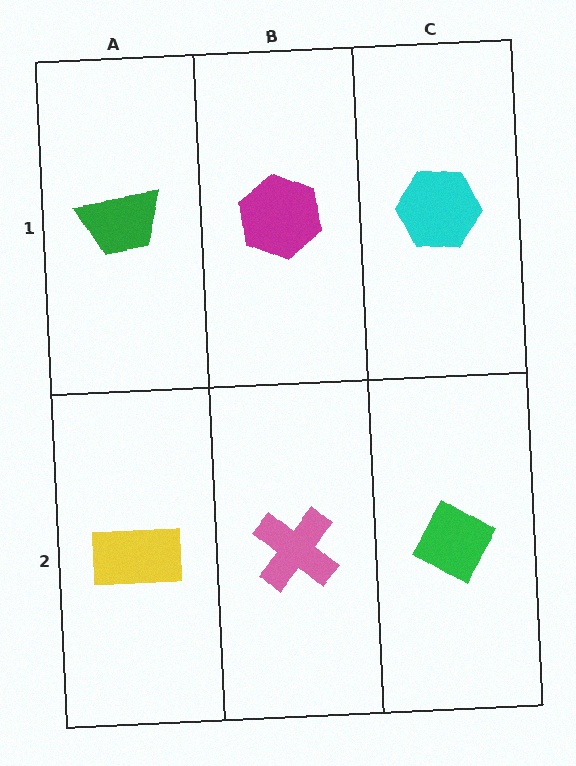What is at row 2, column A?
A yellow rectangle.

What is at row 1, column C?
A cyan hexagon.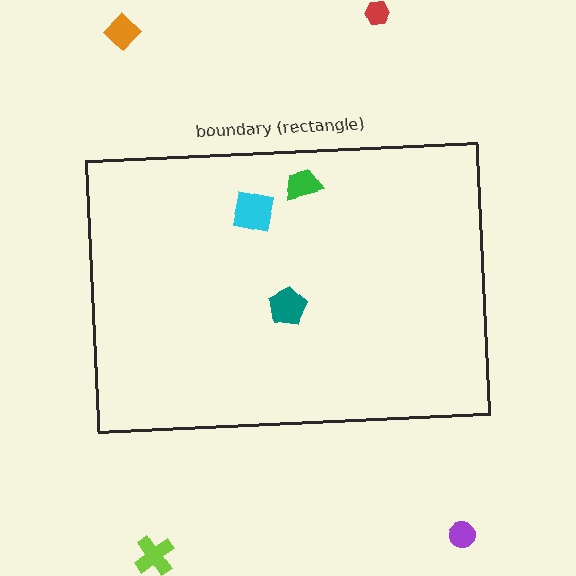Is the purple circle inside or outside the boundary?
Outside.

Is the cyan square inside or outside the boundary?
Inside.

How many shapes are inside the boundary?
3 inside, 4 outside.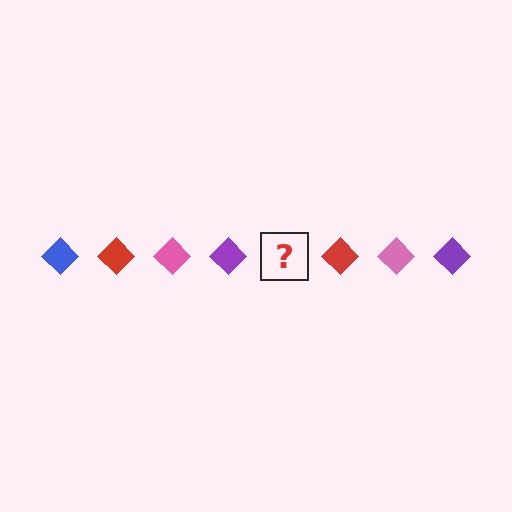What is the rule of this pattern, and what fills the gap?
The rule is that the pattern cycles through blue, red, pink, purple diamonds. The gap should be filled with a blue diamond.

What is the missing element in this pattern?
The missing element is a blue diamond.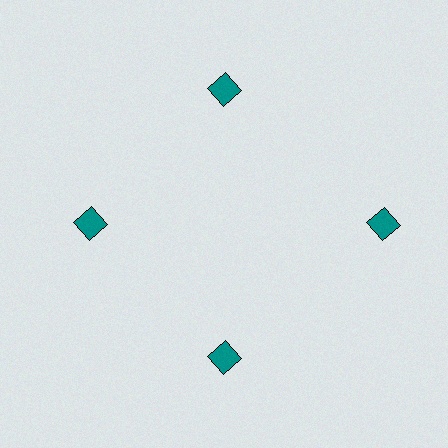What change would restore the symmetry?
The symmetry would be restored by moving it inward, back onto the ring so that all 4 squares sit at equal angles and equal distance from the center.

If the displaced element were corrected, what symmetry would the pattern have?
It would have 4-fold rotational symmetry — the pattern would map onto itself every 90 degrees.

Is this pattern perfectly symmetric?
No. The 4 teal squares are arranged in a ring, but one element near the 3 o'clock position is pushed outward from the center, breaking the 4-fold rotational symmetry.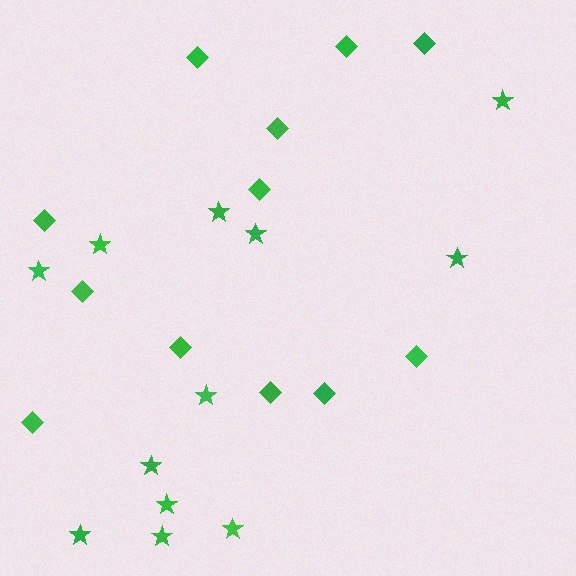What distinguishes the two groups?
There are 2 groups: one group of stars (12) and one group of diamonds (12).